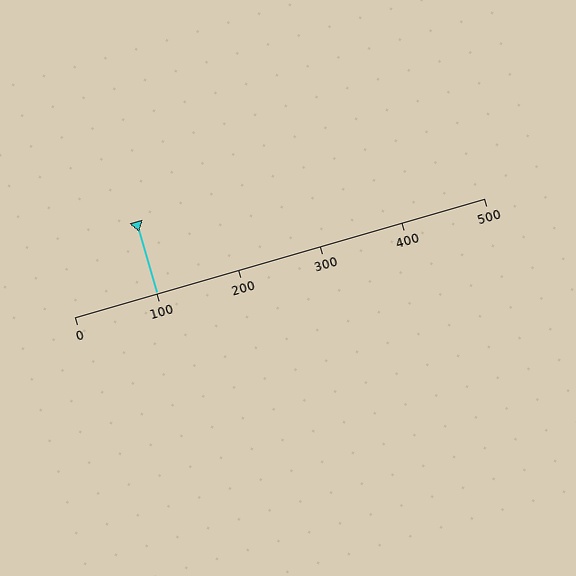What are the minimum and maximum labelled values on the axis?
The axis runs from 0 to 500.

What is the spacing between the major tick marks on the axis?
The major ticks are spaced 100 apart.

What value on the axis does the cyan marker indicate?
The marker indicates approximately 100.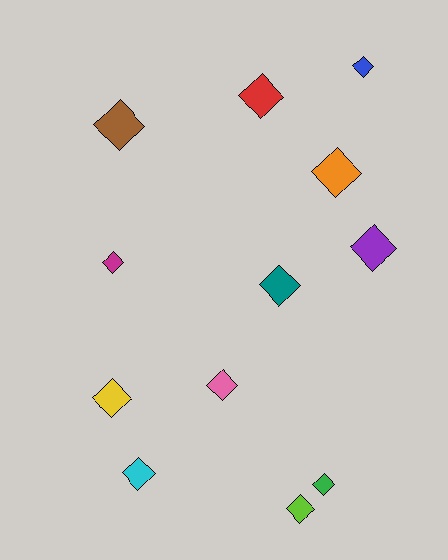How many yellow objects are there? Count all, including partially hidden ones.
There is 1 yellow object.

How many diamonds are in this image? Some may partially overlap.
There are 12 diamonds.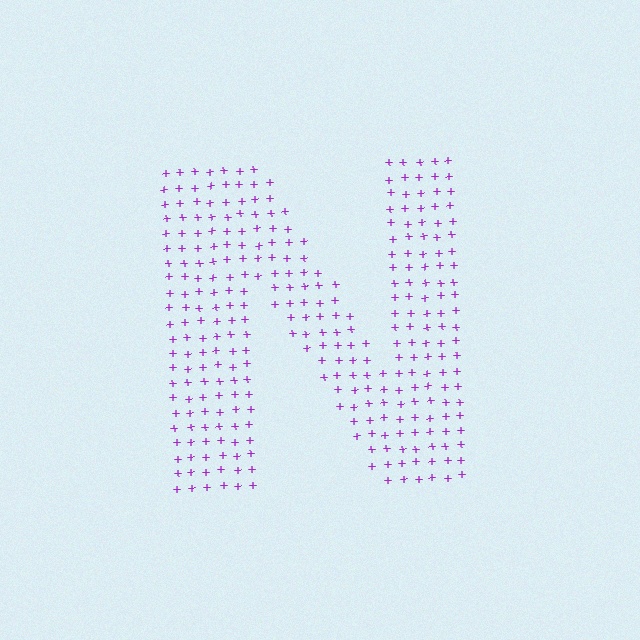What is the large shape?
The large shape is the letter N.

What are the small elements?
The small elements are plus signs.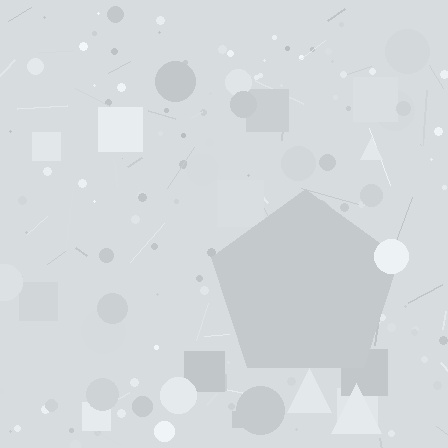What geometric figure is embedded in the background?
A pentagon is embedded in the background.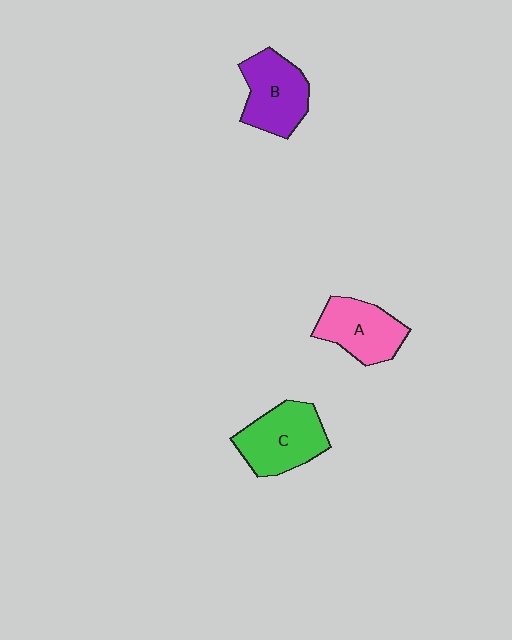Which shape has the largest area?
Shape C (green).